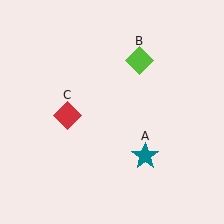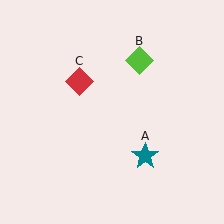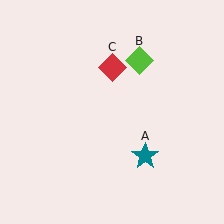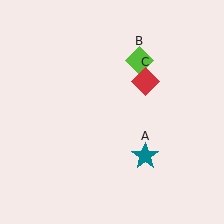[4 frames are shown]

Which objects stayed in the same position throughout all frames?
Teal star (object A) and lime diamond (object B) remained stationary.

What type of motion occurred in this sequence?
The red diamond (object C) rotated clockwise around the center of the scene.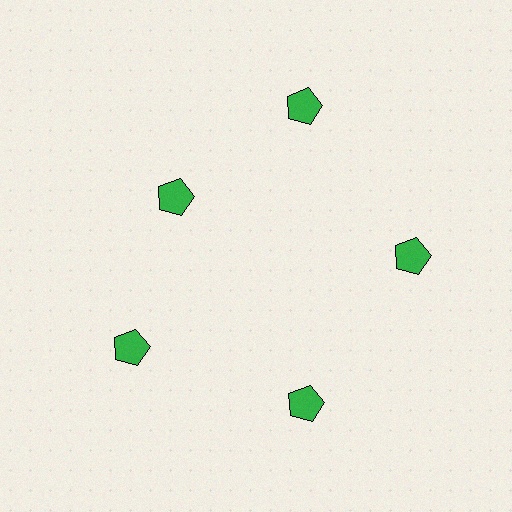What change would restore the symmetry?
The symmetry would be restored by moving it outward, back onto the ring so that all 5 pentagons sit at equal angles and equal distance from the center.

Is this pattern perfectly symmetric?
No. The 5 green pentagons are arranged in a ring, but one element near the 10 o'clock position is pulled inward toward the center, breaking the 5-fold rotational symmetry.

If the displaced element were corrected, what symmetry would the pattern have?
It would have 5-fold rotational symmetry — the pattern would map onto itself every 72 degrees.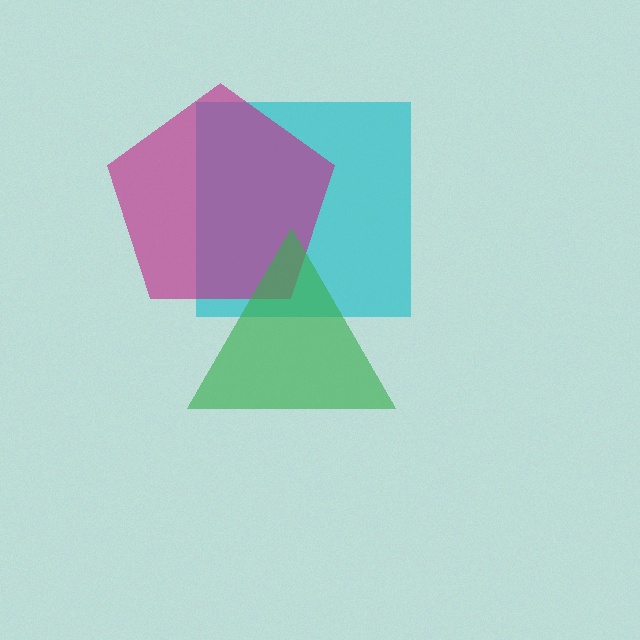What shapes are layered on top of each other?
The layered shapes are: a cyan square, a magenta pentagon, a green triangle.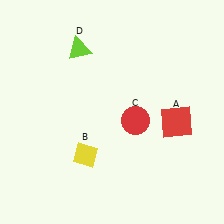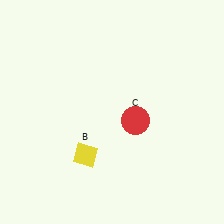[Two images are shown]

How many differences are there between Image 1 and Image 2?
There are 2 differences between the two images.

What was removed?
The red square (A), the lime triangle (D) were removed in Image 2.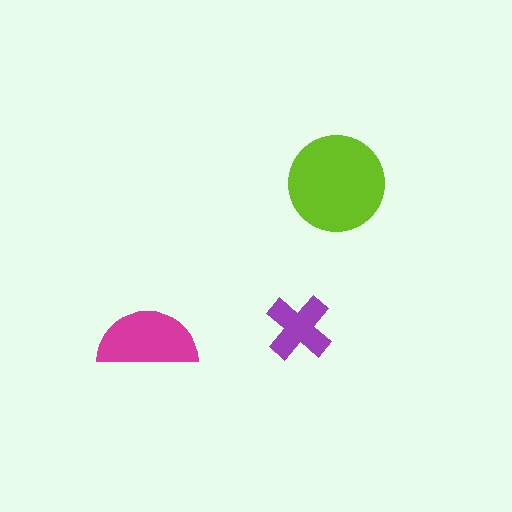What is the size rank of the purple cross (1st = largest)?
3rd.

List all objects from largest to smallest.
The lime circle, the magenta semicircle, the purple cross.